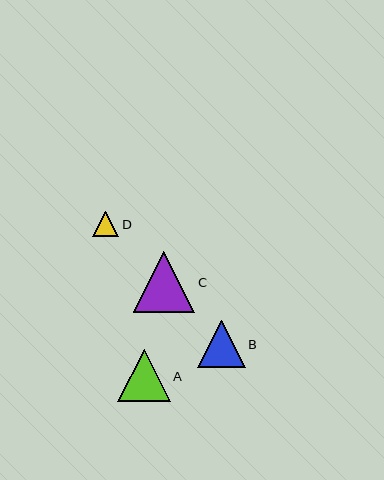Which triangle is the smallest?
Triangle D is the smallest with a size of approximately 26 pixels.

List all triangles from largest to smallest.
From largest to smallest: C, A, B, D.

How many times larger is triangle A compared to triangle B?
Triangle A is approximately 1.1 times the size of triangle B.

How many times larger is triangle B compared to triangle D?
Triangle B is approximately 1.8 times the size of triangle D.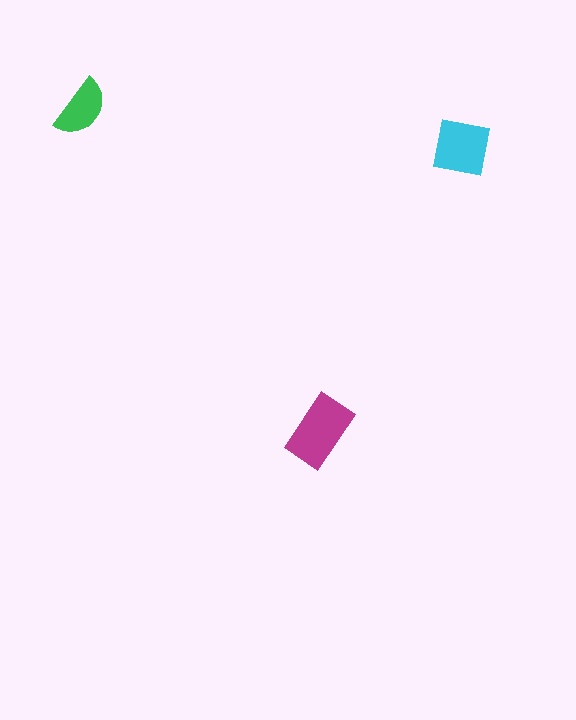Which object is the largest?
The magenta rectangle.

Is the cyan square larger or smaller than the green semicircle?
Larger.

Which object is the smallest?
The green semicircle.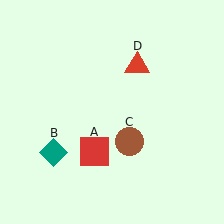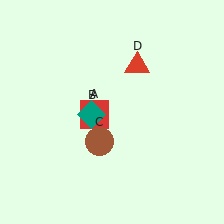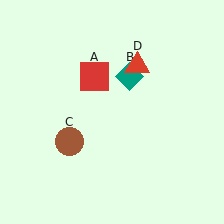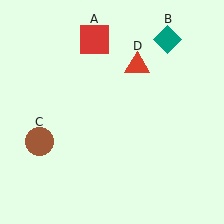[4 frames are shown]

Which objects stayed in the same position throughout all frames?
Red triangle (object D) remained stationary.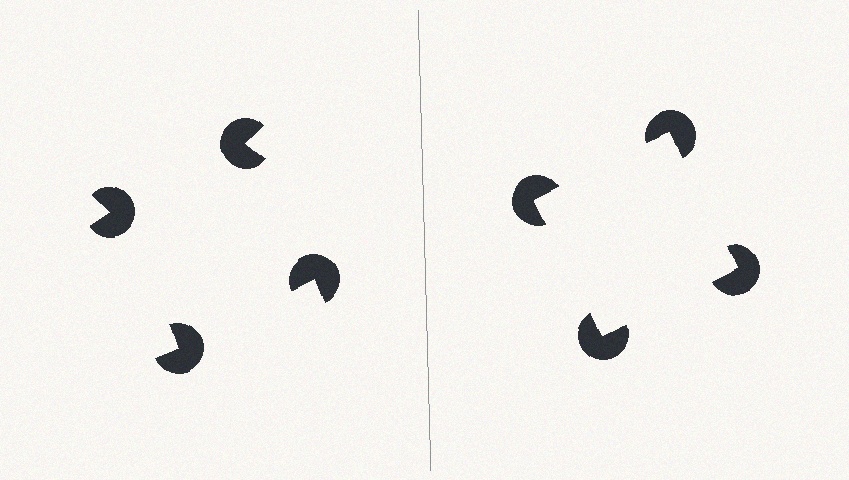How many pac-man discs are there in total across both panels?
8 — 4 on each side.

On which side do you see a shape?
An illusory square appears on the right side. On the left side the wedge cuts are rotated, so no coherent shape forms.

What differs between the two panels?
The pac-man discs are positioned identically on both sides; only the wedge orientations differ. On the right they align to a square; on the left they are misaligned.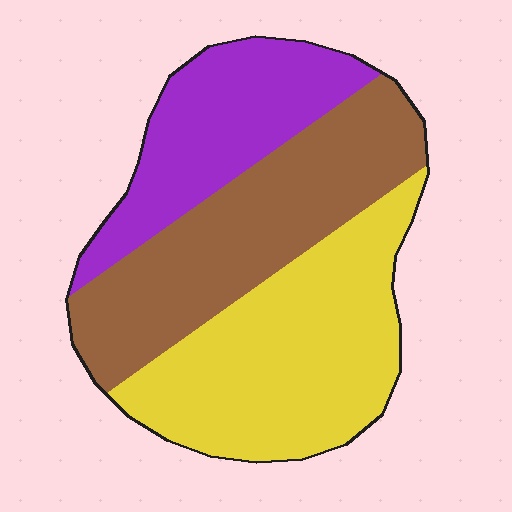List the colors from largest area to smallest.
From largest to smallest: yellow, brown, purple.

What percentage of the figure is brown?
Brown covers roughly 35% of the figure.